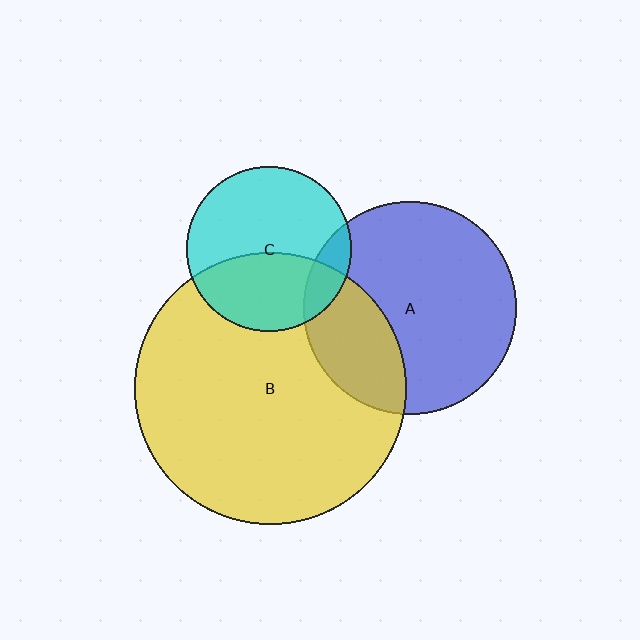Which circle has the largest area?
Circle B (yellow).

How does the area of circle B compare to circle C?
Approximately 2.7 times.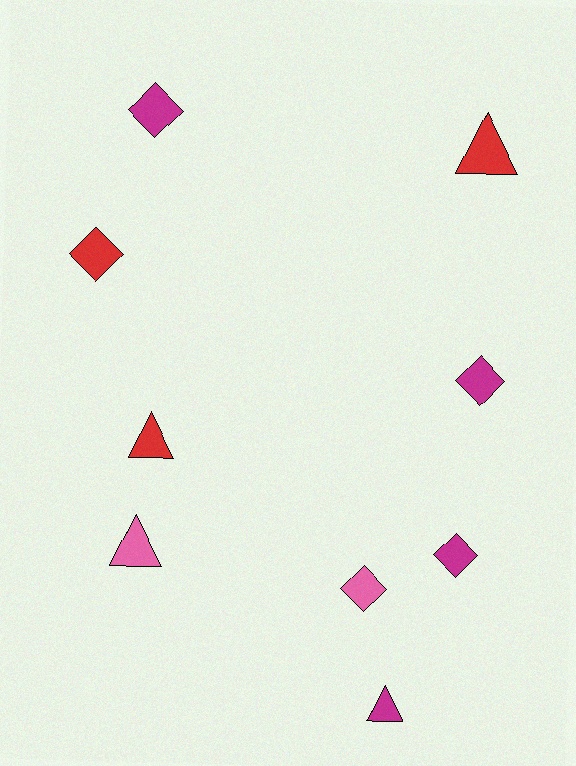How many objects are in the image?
There are 9 objects.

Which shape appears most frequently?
Diamond, with 5 objects.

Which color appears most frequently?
Magenta, with 4 objects.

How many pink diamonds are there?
There is 1 pink diamond.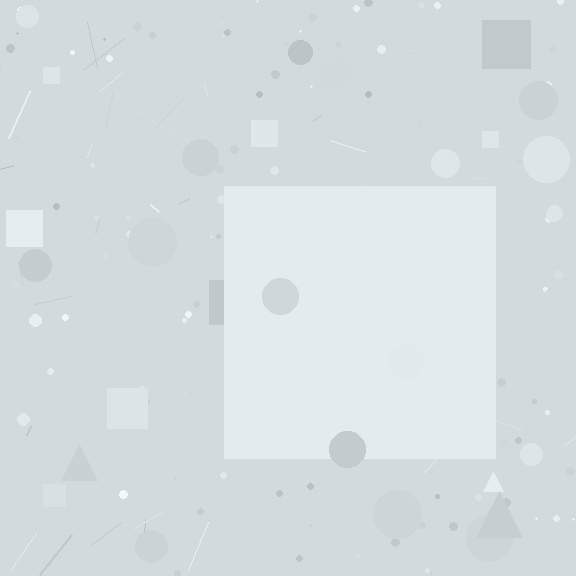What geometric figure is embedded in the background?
A square is embedded in the background.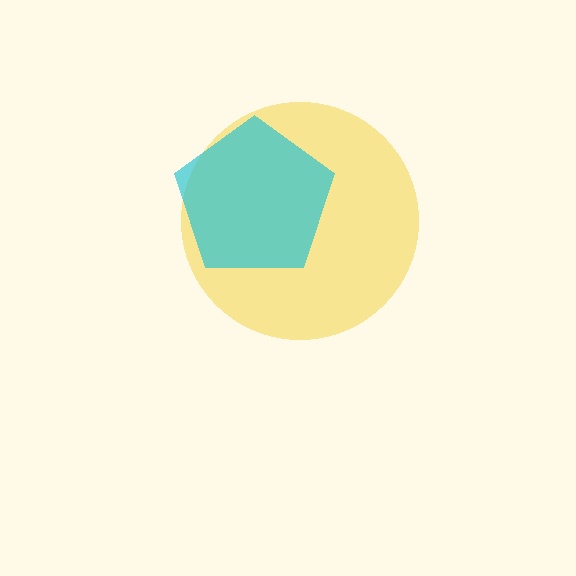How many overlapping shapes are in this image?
There are 2 overlapping shapes in the image.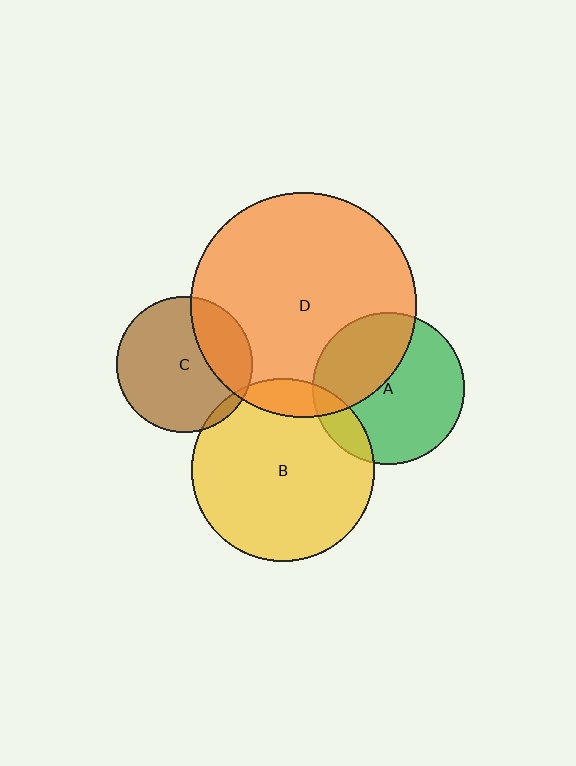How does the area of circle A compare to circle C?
Approximately 1.2 times.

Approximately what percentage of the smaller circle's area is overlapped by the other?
Approximately 10%.